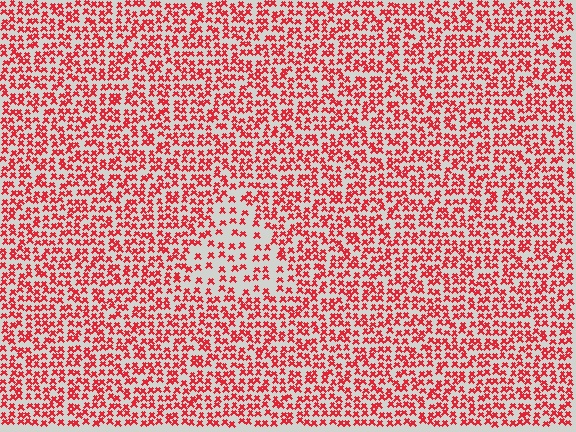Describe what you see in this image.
The image contains small red elements arranged at two different densities. A triangle-shaped region is visible where the elements are less densely packed than the surrounding area.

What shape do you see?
I see a triangle.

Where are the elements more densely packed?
The elements are more densely packed outside the triangle boundary.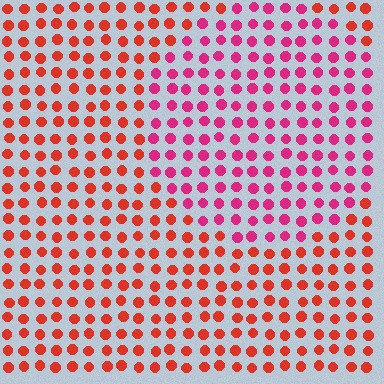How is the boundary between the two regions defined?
The boundary is defined purely by a slight shift in hue (about 35 degrees). Spacing, size, and orientation are identical on both sides.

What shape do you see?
I see a circle.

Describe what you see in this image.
The image is filled with small red elements in a uniform arrangement. A circle-shaped region is visible where the elements are tinted to a slightly different hue, forming a subtle color boundary.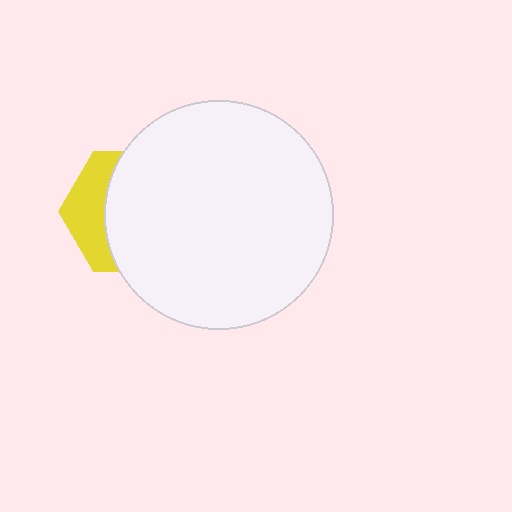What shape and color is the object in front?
The object in front is a white circle.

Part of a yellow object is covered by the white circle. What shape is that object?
It is a hexagon.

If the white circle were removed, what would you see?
You would see the complete yellow hexagon.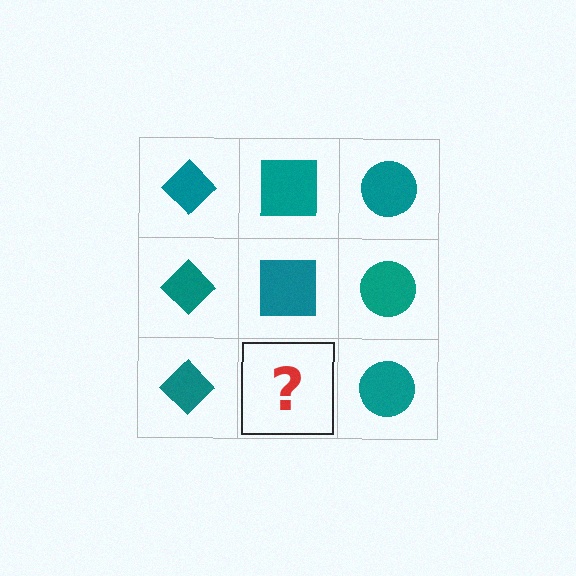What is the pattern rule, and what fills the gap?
The rule is that each column has a consistent shape. The gap should be filled with a teal square.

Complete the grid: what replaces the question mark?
The question mark should be replaced with a teal square.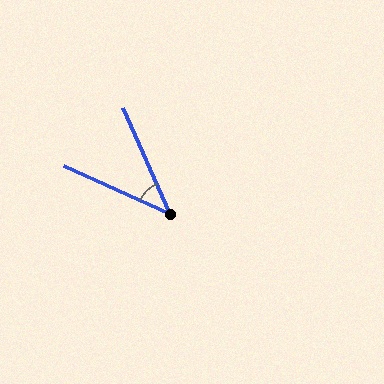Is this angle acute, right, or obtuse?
It is acute.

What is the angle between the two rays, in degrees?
Approximately 42 degrees.